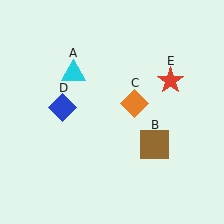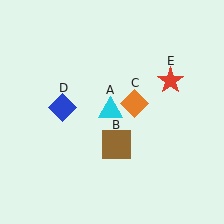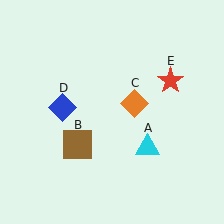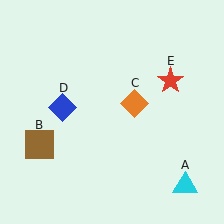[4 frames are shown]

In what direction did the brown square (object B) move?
The brown square (object B) moved left.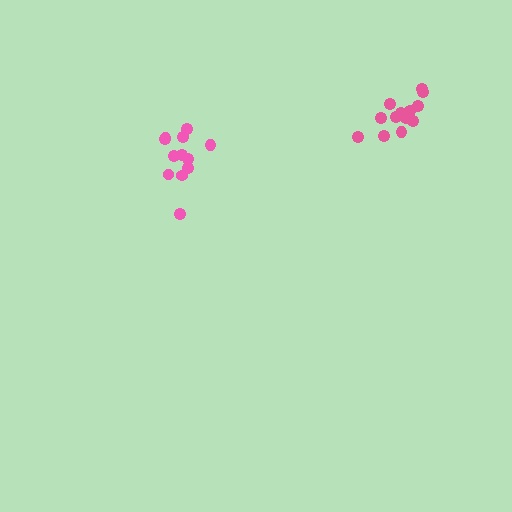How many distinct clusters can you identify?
There are 2 distinct clusters.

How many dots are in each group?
Group 1: 14 dots, Group 2: 12 dots (26 total).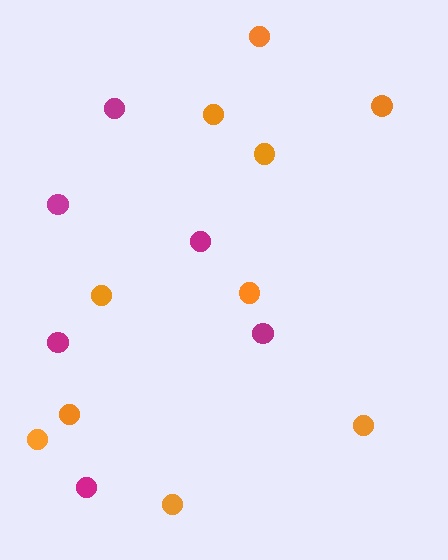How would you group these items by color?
There are 2 groups: one group of magenta circles (6) and one group of orange circles (10).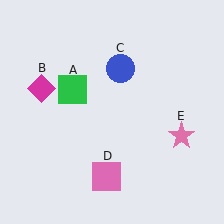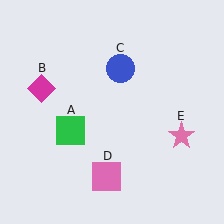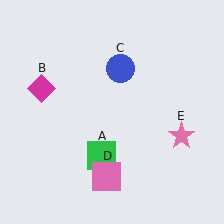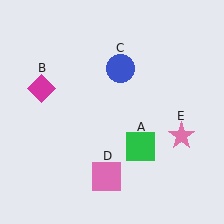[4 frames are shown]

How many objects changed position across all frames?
1 object changed position: green square (object A).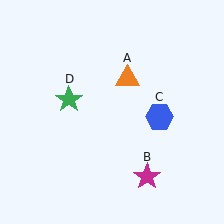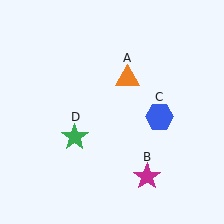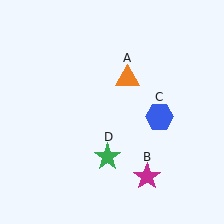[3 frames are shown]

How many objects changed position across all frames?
1 object changed position: green star (object D).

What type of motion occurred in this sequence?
The green star (object D) rotated counterclockwise around the center of the scene.